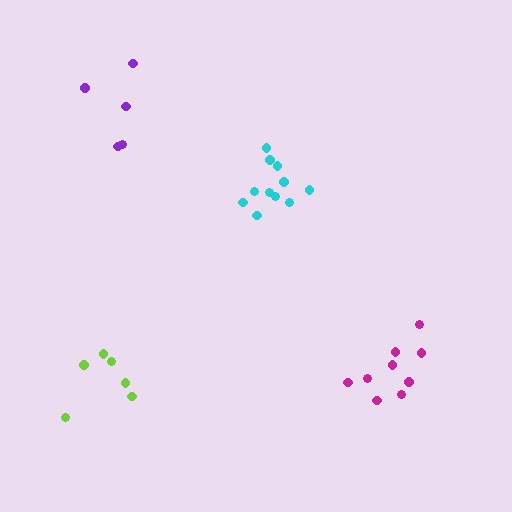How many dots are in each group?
Group 1: 9 dots, Group 2: 11 dots, Group 3: 5 dots, Group 4: 6 dots (31 total).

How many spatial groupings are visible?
There are 4 spatial groupings.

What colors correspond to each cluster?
The clusters are colored: magenta, cyan, purple, lime.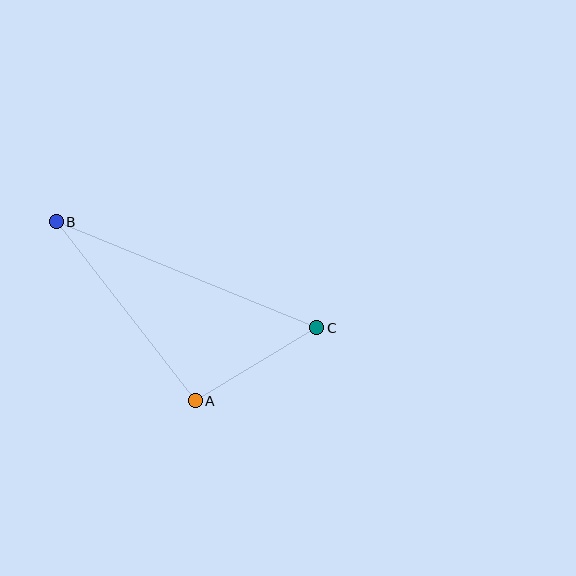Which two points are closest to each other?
Points A and C are closest to each other.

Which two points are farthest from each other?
Points B and C are farthest from each other.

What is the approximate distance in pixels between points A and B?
The distance between A and B is approximately 226 pixels.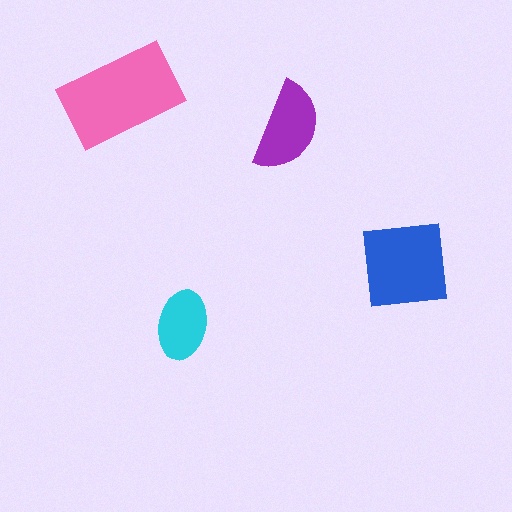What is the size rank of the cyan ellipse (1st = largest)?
4th.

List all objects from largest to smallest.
The pink rectangle, the blue square, the purple semicircle, the cyan ellipse.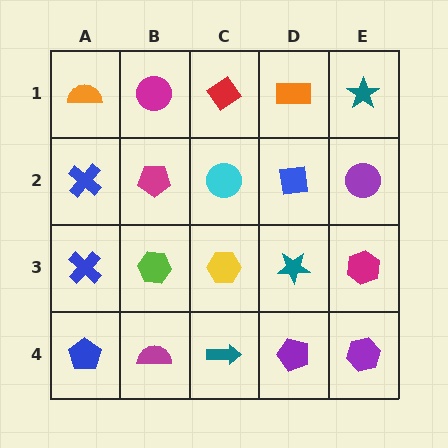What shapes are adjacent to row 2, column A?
An orange semicircle (row 1, column A), a blue cross (row 3, column A), a magenta pentagon (row 2, column B).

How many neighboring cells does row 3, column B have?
4.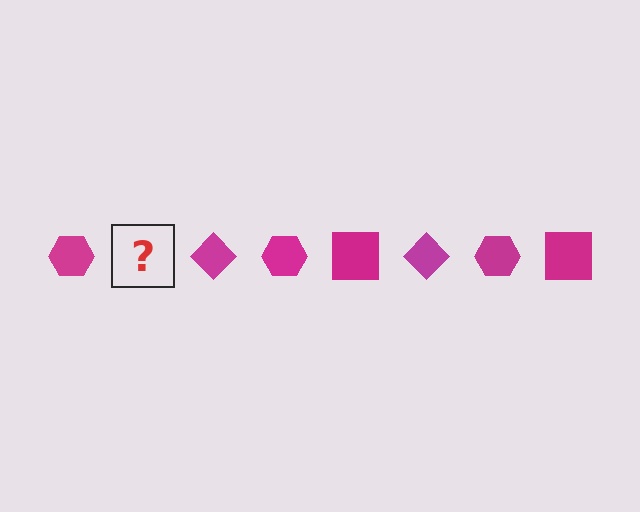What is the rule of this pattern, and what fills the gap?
The rule is that the pattern cycles through hexagon, square, diamond shapes in magenta. The gap should be filled with a magenta square.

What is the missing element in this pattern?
The missing element is a magenta square.